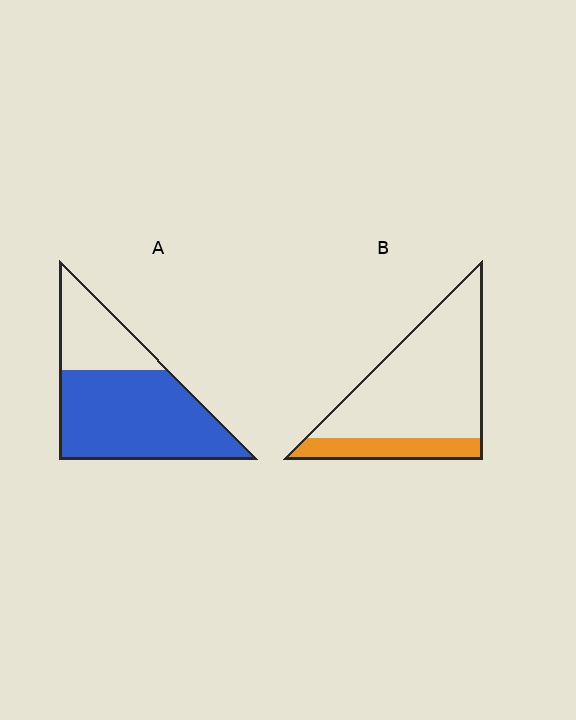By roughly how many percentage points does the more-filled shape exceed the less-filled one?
By roughly 50 percentage points (A over B).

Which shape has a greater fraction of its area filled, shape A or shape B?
Shape A.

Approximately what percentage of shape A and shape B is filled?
A is approximately 70% and B is approximately 20%.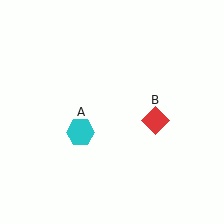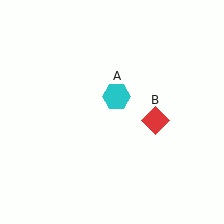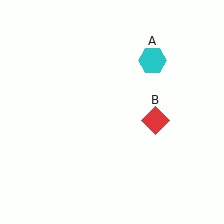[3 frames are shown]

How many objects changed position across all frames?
1 object changed position: cyan hexagon (object A).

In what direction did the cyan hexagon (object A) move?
The cyan hexagon (object A) moved up and to the right.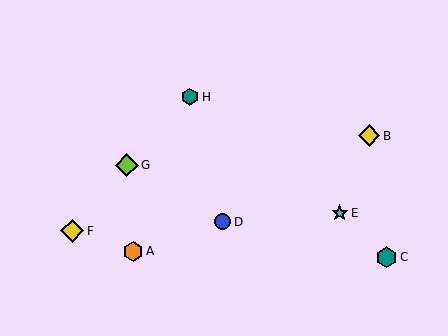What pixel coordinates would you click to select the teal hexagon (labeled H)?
Click at (190, 97) to select the teal hexagon H.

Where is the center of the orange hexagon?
The center of the orange hexagon is at (133, 251).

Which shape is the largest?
The yellow diamond (labeled F) is the largest.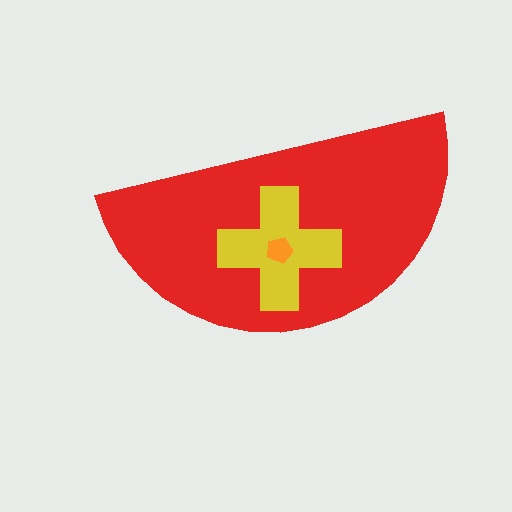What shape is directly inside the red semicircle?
The yellow cross.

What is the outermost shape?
The red semicircle.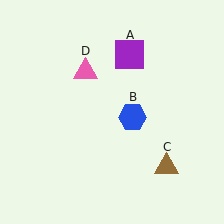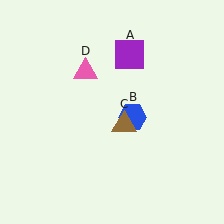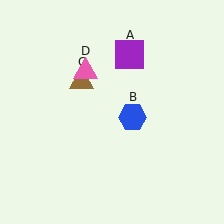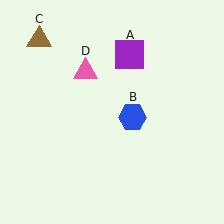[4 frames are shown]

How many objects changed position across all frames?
1 object changed position: brown triangle (object C).